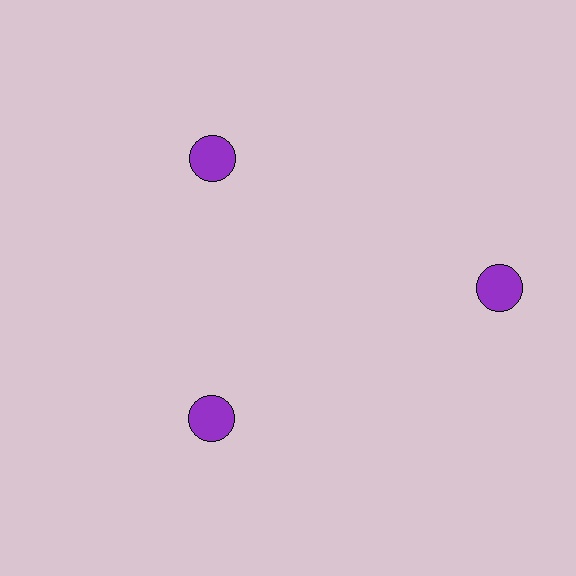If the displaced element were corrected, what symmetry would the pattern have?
It would have 3-fold rotational symmetry — the pattern would map onto itself every 120 degrees.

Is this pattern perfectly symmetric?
No. The 3 purple circles are arranged in a ring, but one element near the 3 o'clock position is pushed outward from the center, breaking the 3-fold rotational symmetry.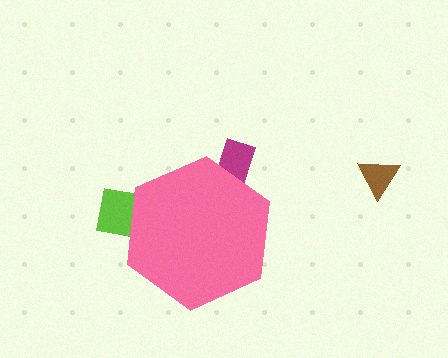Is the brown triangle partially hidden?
No, the brown triangle is fully visible.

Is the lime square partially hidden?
Yes, the lime square is partially hidden behind the pink hexagon.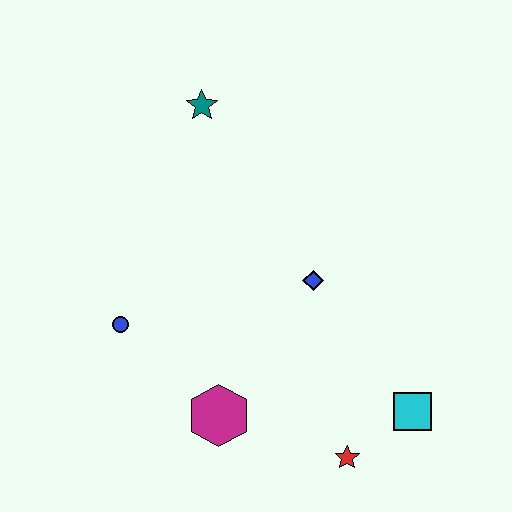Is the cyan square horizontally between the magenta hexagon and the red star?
No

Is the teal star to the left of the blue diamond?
Yes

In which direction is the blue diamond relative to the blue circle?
The blue diamond is to the right of the blue circle.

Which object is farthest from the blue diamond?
The teal star is farthest from the blue diamond.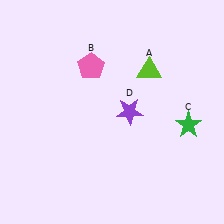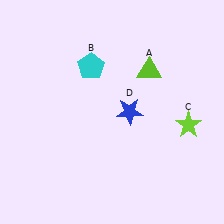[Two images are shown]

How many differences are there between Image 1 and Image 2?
There are 3 differences between the two images.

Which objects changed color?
B changed from pink to cyan. C changed from green to lime. D changed from purple to blue.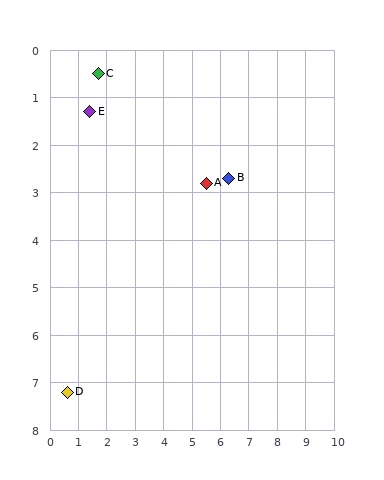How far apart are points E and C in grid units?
Points E and C are about 0.9 grid units apart.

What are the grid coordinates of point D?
Point D is at approximately (0.6, 7.2).